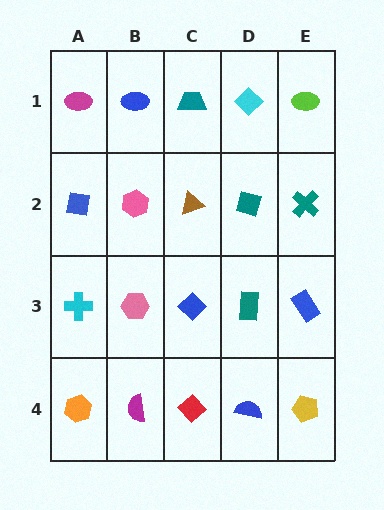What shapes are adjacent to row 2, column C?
A teal trapezoid (row 1, column C), a blue diamond (row 3, column C), a pink hexagon (row 2, column B), a teal diamond (row 2, column D).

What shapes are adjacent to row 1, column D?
A teal diamond (row 2, column D), a teal trapezoid (row 1, column C), a lime ellipse (row 1, column E).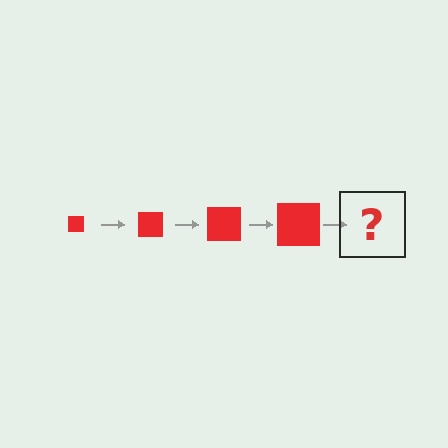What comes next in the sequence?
The next element should be a red square, larger than the previous one.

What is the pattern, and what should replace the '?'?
The pattern is that the square gets progressively larger each step. The '?' should be a red square, larger than the previous one.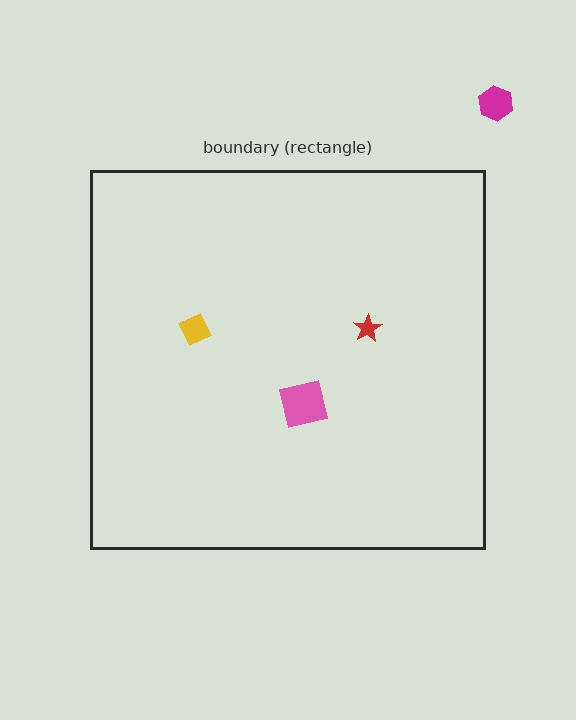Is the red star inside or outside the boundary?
Inside.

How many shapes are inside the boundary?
3 inside, 1 outside.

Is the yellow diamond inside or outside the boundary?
Inside.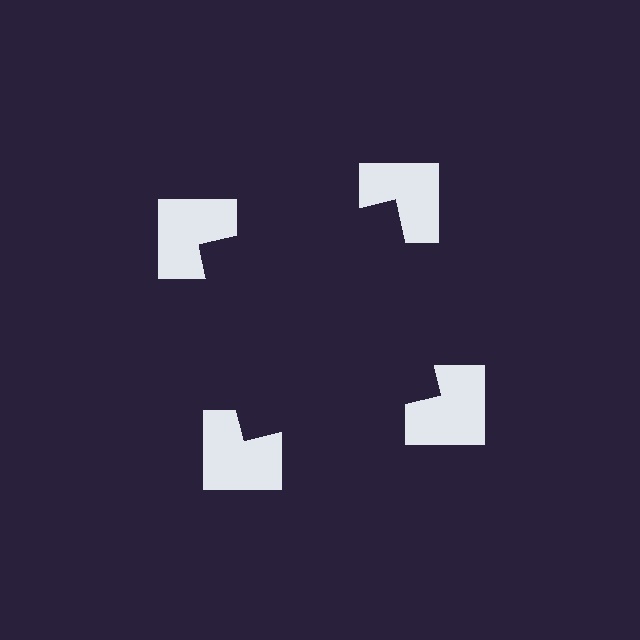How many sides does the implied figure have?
4 sides.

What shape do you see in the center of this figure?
An illusory square — its edges are inferred from the aligned wedge cuts in the notched squares, not physically drawn.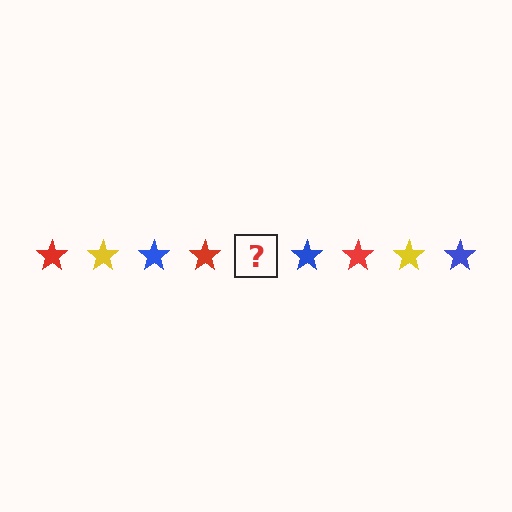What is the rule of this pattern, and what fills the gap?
The rule is that the pattern cycles through red, yellow, blue stars. The gap should be filled with a yellow star.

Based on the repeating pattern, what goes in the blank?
The blank should be a yellow star.